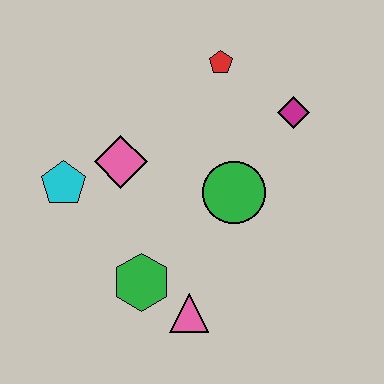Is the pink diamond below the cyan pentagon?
No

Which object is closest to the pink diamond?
The cyan pentagon is closest to the pink diamond.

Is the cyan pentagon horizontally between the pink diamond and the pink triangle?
No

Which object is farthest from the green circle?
The cyan pentagon is farthest from the green circle.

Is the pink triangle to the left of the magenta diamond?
Yes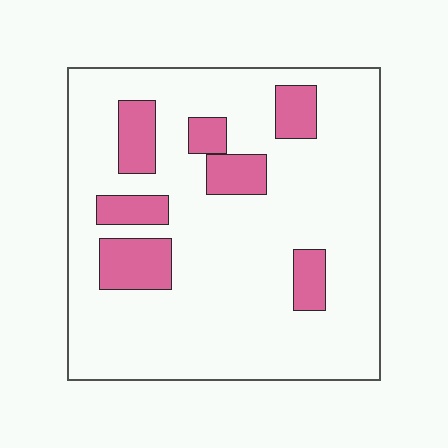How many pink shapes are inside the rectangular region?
7.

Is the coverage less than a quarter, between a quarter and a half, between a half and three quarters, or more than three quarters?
Less than a quarter.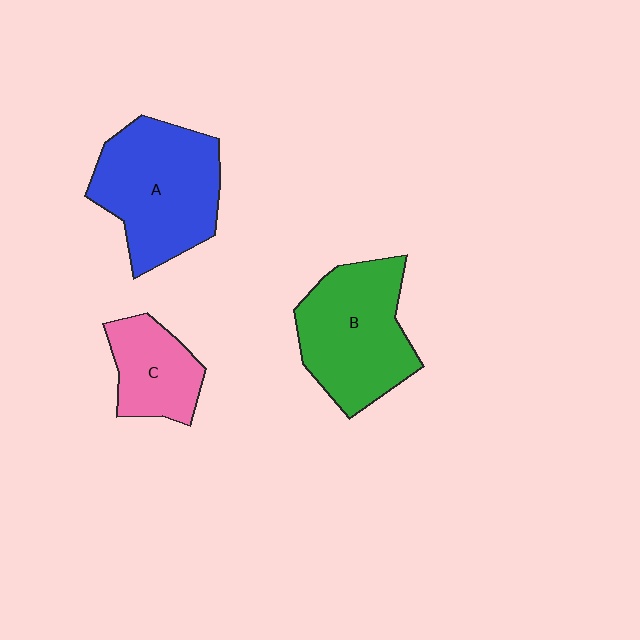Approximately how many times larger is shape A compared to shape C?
Approximately 1.9 times.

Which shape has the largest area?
Shape A (blue).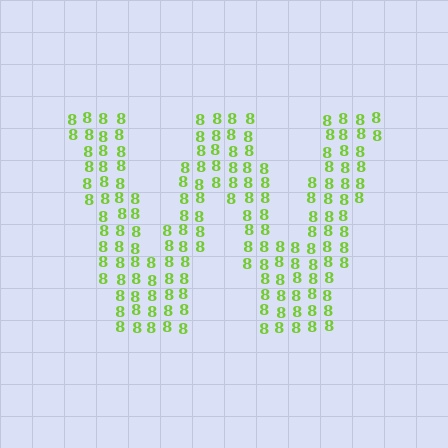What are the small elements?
The small elements are digit 8's.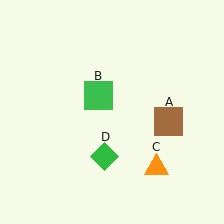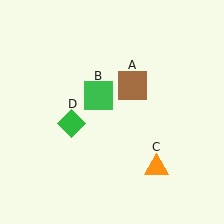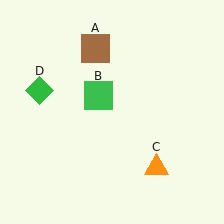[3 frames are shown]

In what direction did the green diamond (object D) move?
The green diamond (object D) moved up and to the left.